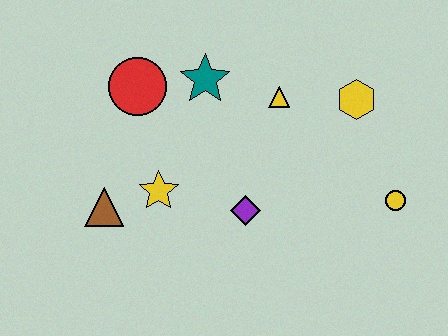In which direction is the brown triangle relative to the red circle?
The brown triangle is below the red circle.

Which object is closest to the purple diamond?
The yellow star is closest to the purple diamond.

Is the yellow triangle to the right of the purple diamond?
Yes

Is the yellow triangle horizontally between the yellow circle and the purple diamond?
Yes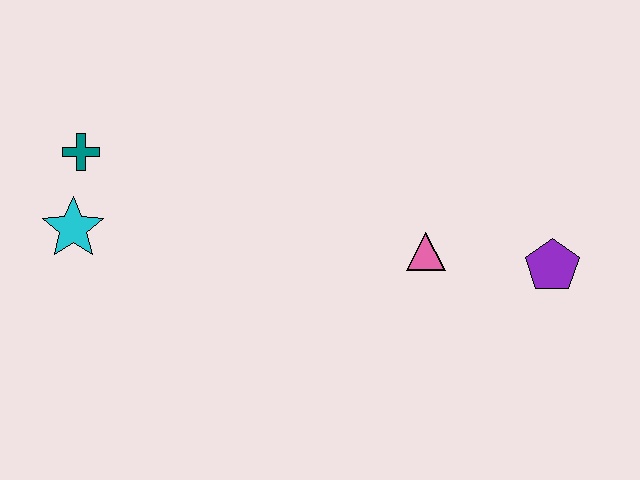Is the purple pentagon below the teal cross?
Yes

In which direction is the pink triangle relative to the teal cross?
The pink triangle is to the right of the teal cross.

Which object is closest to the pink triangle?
The purple pentagon is closest to the pink triangle.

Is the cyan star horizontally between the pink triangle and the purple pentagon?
No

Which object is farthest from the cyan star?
The purple pentagon is farthest from the cyan star.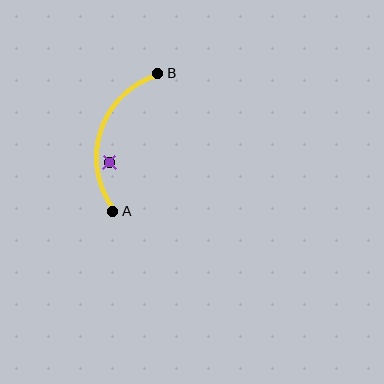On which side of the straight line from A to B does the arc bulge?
The arc bulges to the left of the straight line connecting A and B.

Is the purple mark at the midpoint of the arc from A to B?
No — the purple mark does not lie on the arc at all. It sits slightly inside the curve.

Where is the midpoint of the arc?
The arc midpoint is the point on the curve farthest from the straight line joining A and B. It sits to the left of that line.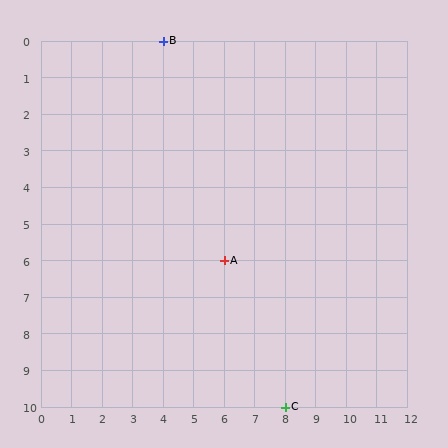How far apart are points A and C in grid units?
Points A and C are 2 columns and 4 rows apart (about 4.5 grid units diagonally).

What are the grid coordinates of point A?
Point A is at grid coordinates (6, 6).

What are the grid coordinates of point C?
Point C is at grid coordinates (8, 10).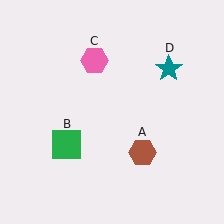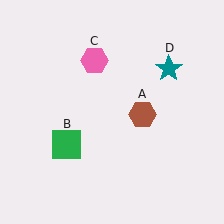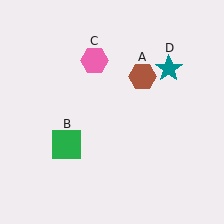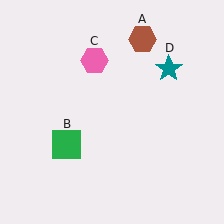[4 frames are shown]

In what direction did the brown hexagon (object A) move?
The brown hexagon (object A) moved up.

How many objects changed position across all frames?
1 object changed position: brown hexagon (object A).